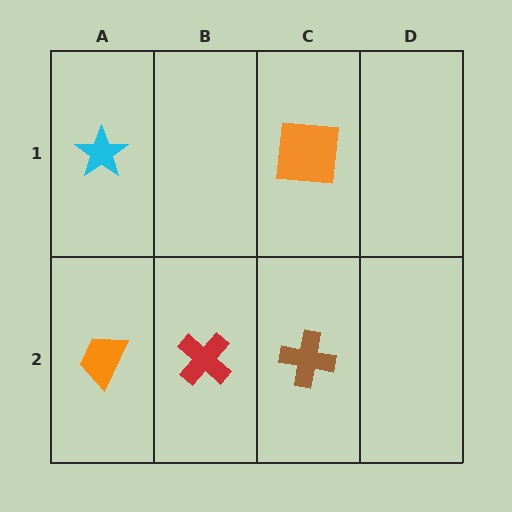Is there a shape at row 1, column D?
No, that cell is empty.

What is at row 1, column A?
A cyan star.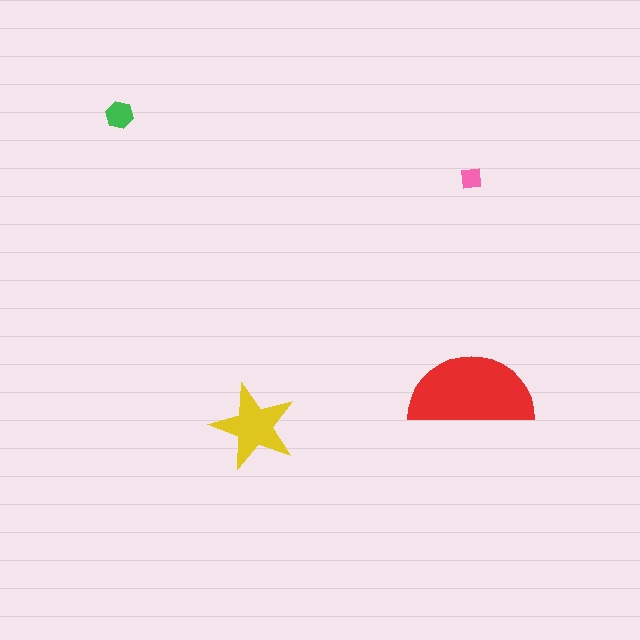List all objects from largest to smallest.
The red semicircle, the yellow star, the green hexagon, the pink square.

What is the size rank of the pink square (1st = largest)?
4th.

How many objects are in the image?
There are 4 objects in the image.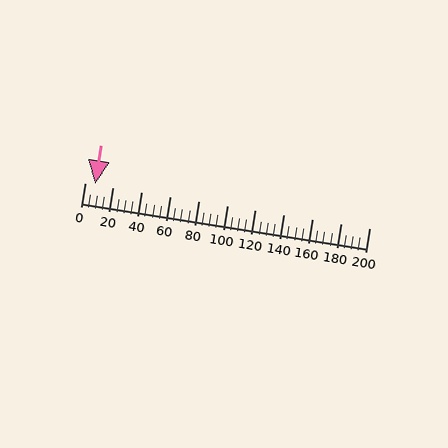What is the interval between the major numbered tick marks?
The major tick marks are spaced 20 units apart.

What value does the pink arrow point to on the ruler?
The pink arrow points to approximately 7.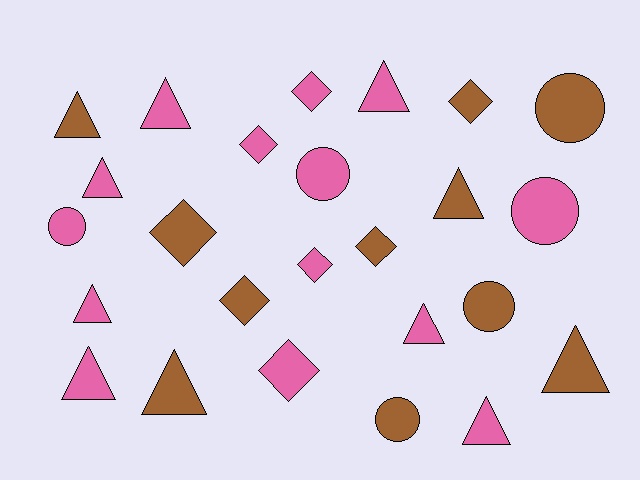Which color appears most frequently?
Pink, with 14 objects.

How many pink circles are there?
There are 3 pink circles.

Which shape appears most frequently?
Triangle, with 11 objects.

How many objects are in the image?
There are 25 objects.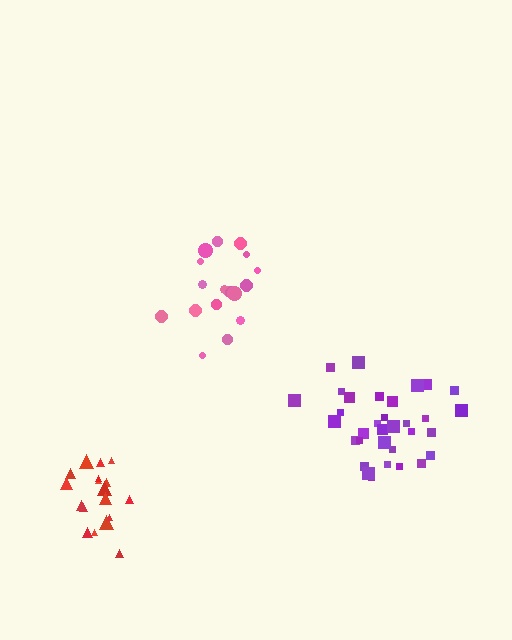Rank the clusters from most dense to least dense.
purple, red, pink.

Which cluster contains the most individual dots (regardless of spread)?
Purple (34).